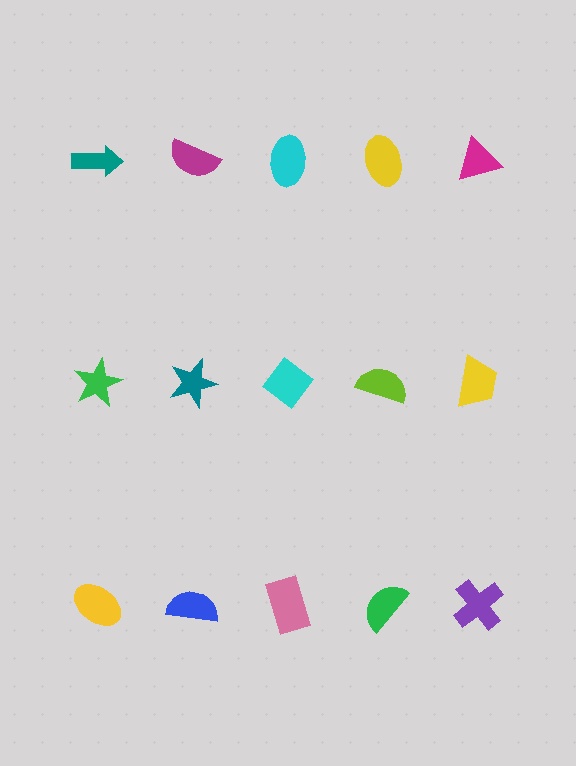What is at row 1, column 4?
A yellow ellipse.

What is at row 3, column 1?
A yellow ellipse.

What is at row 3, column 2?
A blue semicircle.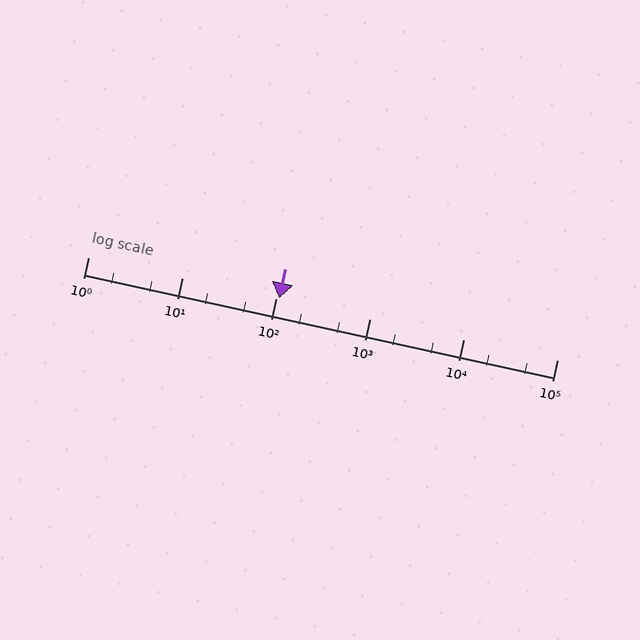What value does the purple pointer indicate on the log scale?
The pointer indicates approximately 110.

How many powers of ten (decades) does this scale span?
The scale spans 5 decades, from 1 to 100000.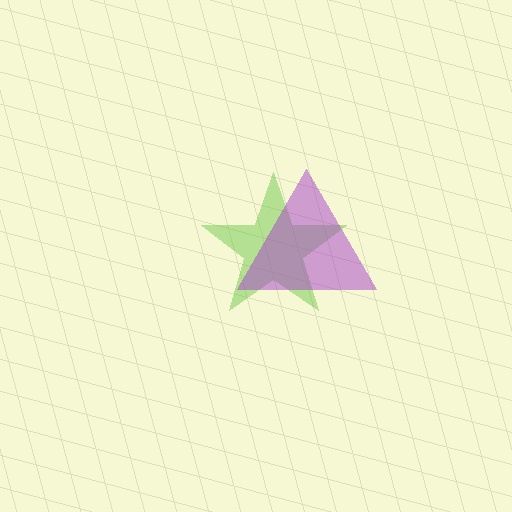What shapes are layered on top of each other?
The layered shapes are: a lime star, a purple triangle.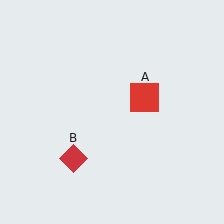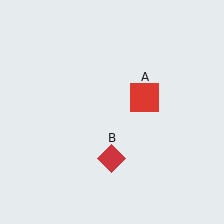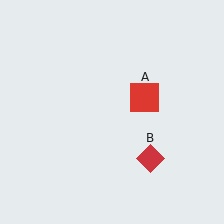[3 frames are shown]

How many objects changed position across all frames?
1 object changed position: red diamond (object B).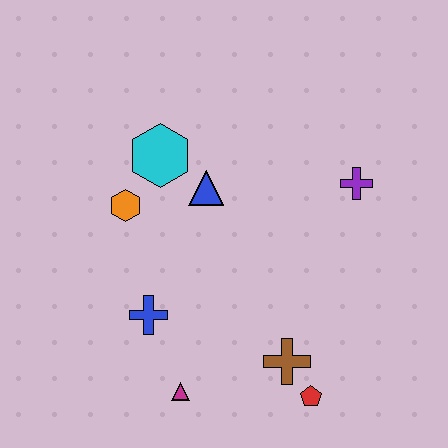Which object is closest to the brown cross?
The red pentagon is closest to the brown cross.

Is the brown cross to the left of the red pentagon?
Yes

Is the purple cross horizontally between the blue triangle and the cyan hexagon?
No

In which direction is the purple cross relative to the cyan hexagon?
The purple cross is to the right of the cyan hexagon.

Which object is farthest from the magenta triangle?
The purple cross is farthest from the magenta triangle.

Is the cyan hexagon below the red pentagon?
No